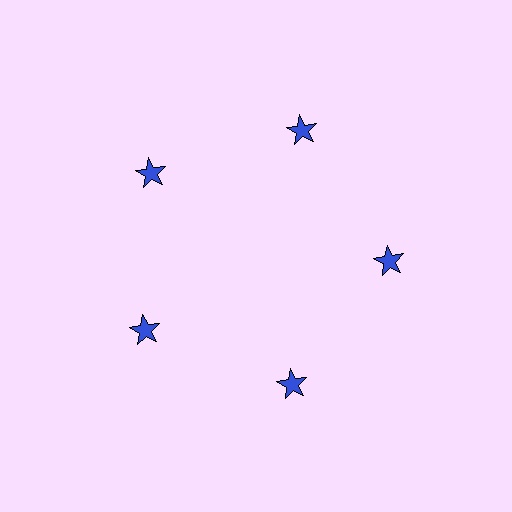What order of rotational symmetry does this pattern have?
This pattern has 5-fold rotational symmetry.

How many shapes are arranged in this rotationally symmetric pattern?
There are 5 shapes, arranged in 5 groups of 1.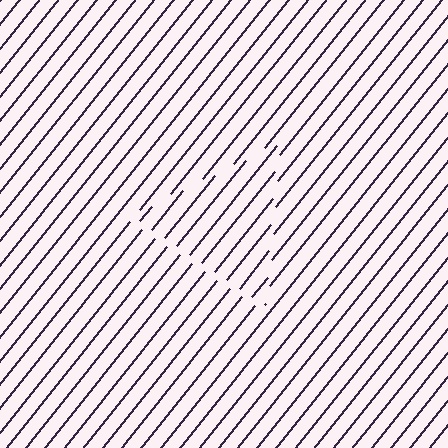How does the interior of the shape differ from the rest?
The interior of the shape contains the same grating, shifted by half a period — the contour is defined by the phase discontinuity where line-ends from the inner and outer gratings abut.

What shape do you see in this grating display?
An illusory triangle. The interior of the shape contains the same grating, shifted by half a period — the contour is defined by the phase discontinuity where line-ends from the inner and outer gratings abut.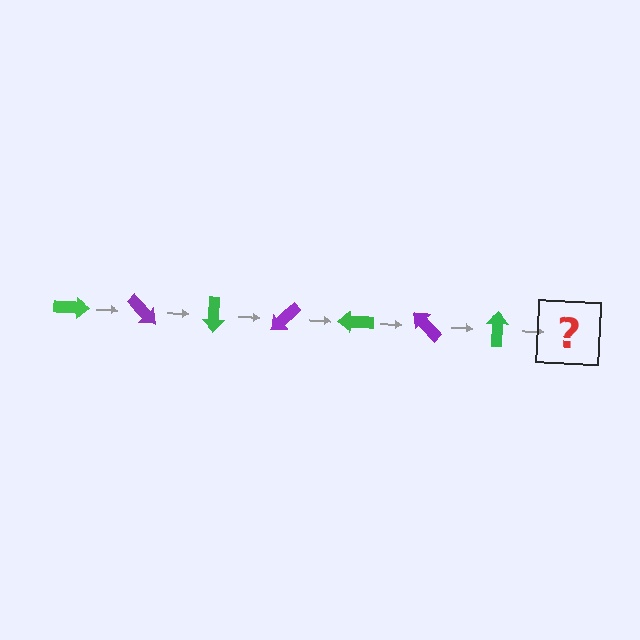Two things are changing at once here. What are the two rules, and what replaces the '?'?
The two rules are that it rotates 45 degrees each step and the color cycles through green and purple. The '?' should be a purple arrow, rotated 315 degrees from the start.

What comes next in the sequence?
The next element should be a purple arrow, rotated 315 degrees from the start.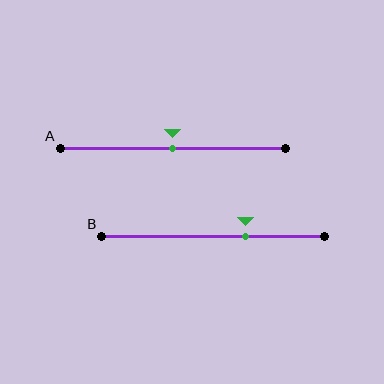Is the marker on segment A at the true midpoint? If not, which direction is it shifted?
Yes, the marker on segment A is at the true midpoint.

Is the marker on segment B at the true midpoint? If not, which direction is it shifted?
No, the marker on segment B is shifted to the right by about 15% of the segment length.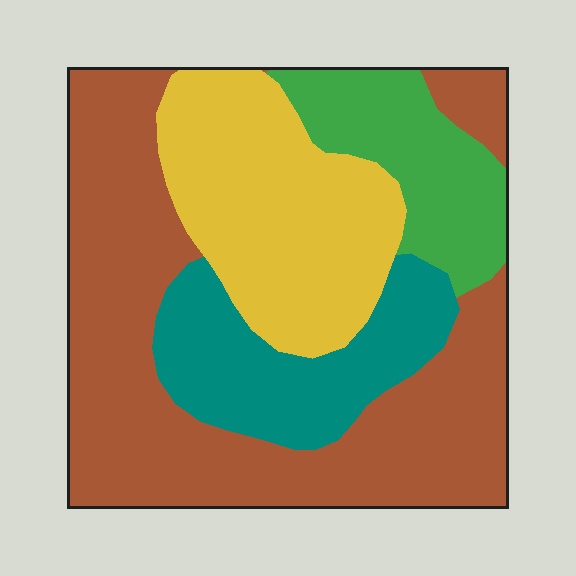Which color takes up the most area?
Brown, at roughly 45%.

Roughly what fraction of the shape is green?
Green takes up about one eighth (1/8) of the shape.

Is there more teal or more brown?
Brown.